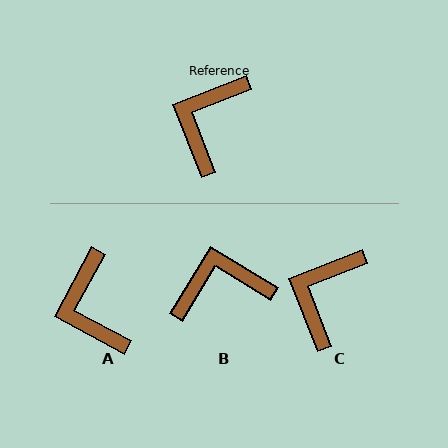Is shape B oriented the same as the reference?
No, it is off by about 52 degrees.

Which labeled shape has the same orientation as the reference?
C.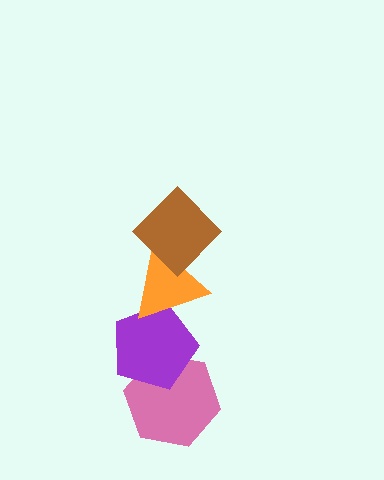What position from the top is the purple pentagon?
The purple pentagon is 3rd from the top.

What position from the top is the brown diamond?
The brown diamond is 1st from the top.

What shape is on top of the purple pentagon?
The orange triangle is on top of the purple pentagon.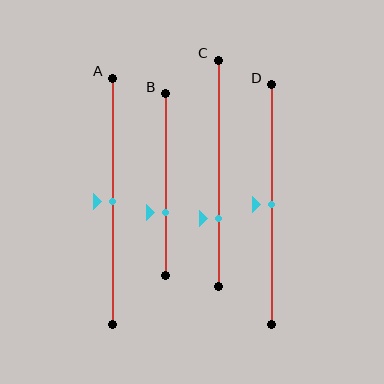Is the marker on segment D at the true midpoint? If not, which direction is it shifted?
Yes, the marker on segment D is at the true midpoint.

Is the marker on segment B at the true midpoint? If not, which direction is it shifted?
No, the marker on segment B is shifted downward by about 15% of the segment length.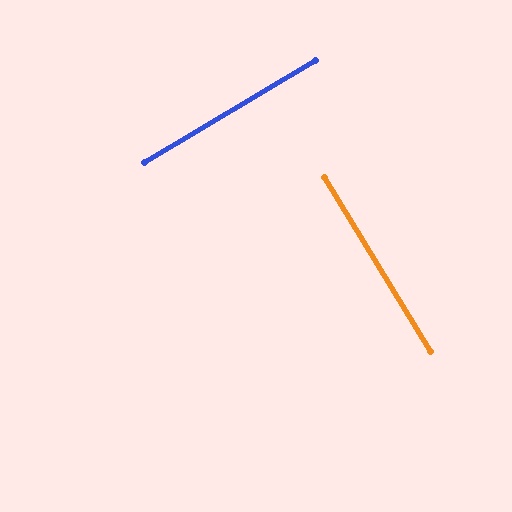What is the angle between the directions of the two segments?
Approximately 90 degrees.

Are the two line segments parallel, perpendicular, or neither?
Perpendicular — they meet at approximately 90°.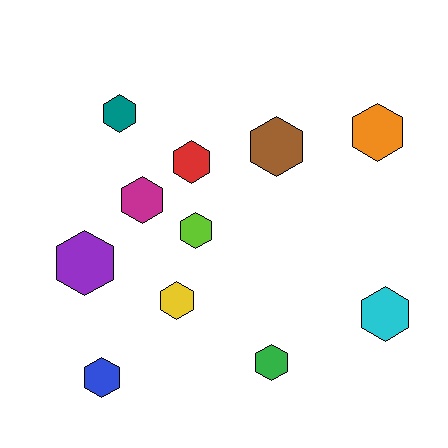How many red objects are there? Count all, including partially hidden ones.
There is 1 red object.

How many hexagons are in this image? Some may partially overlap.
There are 11 hexagons.